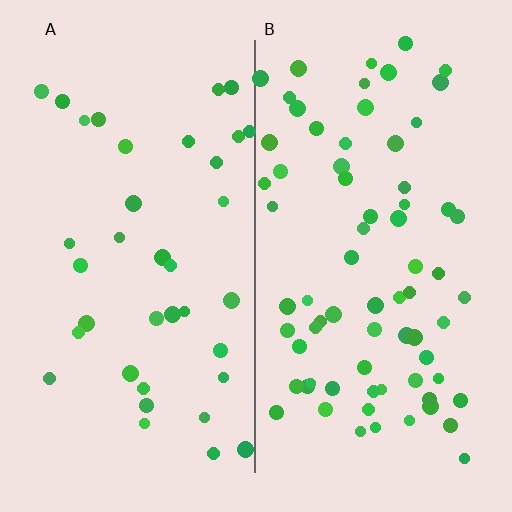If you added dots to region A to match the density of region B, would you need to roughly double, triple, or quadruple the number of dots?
Approximately double.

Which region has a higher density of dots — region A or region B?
B (the right).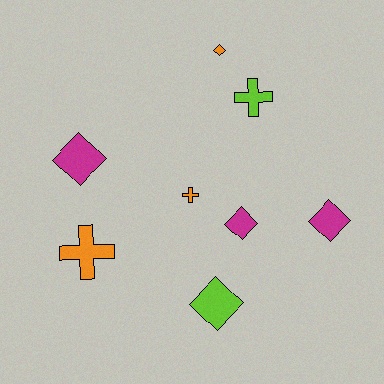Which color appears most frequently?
Magenta, with 3 objects.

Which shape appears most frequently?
Diamond, with 5 objects.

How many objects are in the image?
There are 8 objects.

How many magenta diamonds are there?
There are 3 magenta diamonds.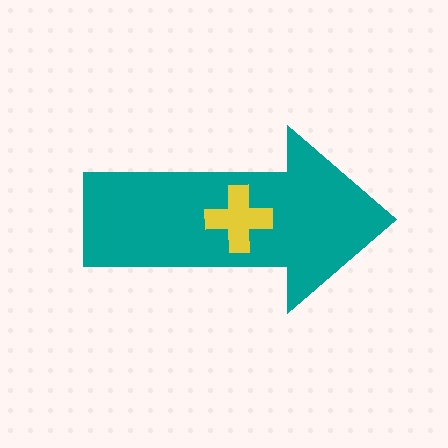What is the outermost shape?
The teal arrow.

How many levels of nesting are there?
2.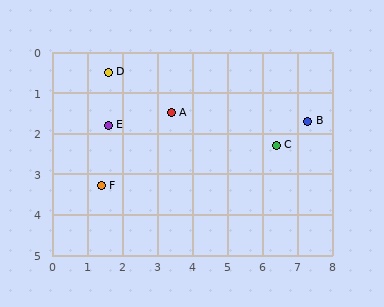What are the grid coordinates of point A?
Point A is at approximately (3.4, 1.5).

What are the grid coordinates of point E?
Point E is at approximately (1.6, 1.8).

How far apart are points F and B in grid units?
Points F and B are about 6.1 grid units apart.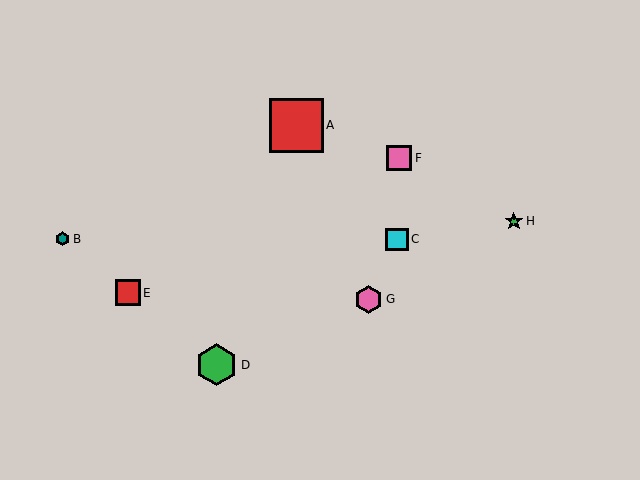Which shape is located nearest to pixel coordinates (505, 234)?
The green star (labeled H) at (514, 221) is nearest to that location.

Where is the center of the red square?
The center of the red square is at (296, 125).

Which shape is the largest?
The red square (labeled A) is the largest.